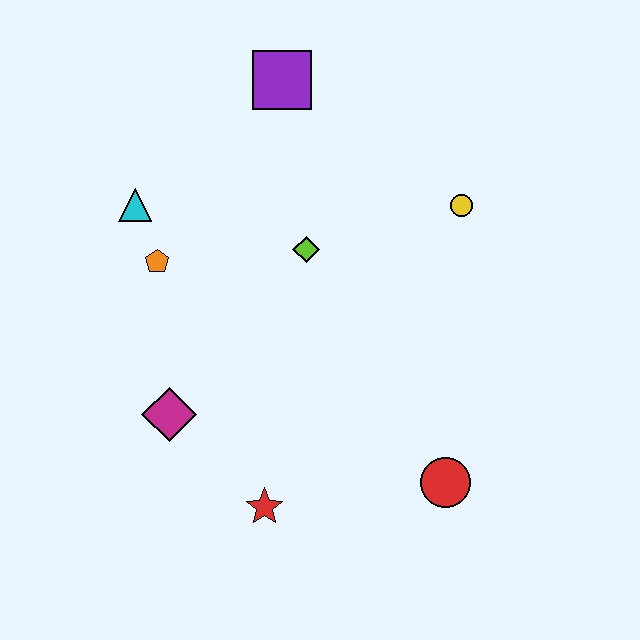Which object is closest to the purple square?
The lime diamond is closest to the purple square.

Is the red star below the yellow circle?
Yes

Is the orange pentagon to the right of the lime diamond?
No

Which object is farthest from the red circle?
The purple square is farthest from the red circle.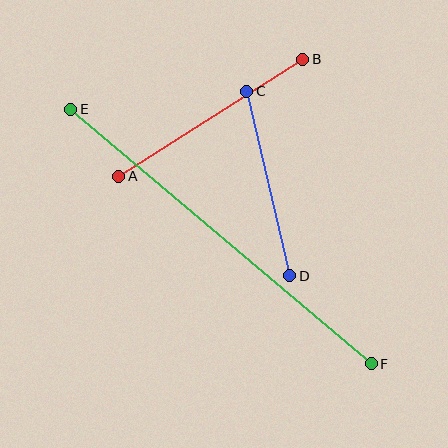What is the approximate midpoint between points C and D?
The midpoint is at approximately (268, 183) pixels.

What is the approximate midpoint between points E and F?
The midpoint is at approximately (221, 236) pixels.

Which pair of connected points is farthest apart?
Points E and F are farthest apart.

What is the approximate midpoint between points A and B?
The midpoint is at approximately (211, 118) pixels.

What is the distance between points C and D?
The distance is approximately 190 pixels.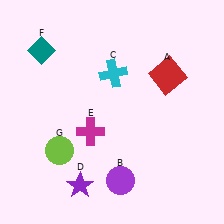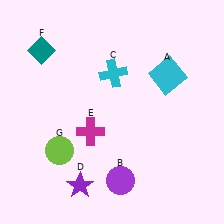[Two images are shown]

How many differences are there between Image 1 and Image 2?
There is 1 difference between the two images.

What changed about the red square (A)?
In Image 1, A is red. In Image 2, it changed to cyan.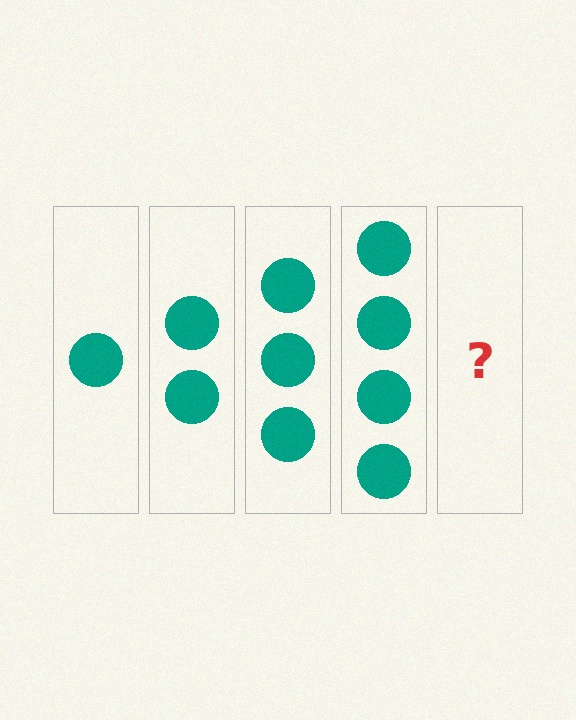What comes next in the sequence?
The next element should be 5 circles.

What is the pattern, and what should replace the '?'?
The pattern is that each step adds one more circle. The '?' should be 5 circles.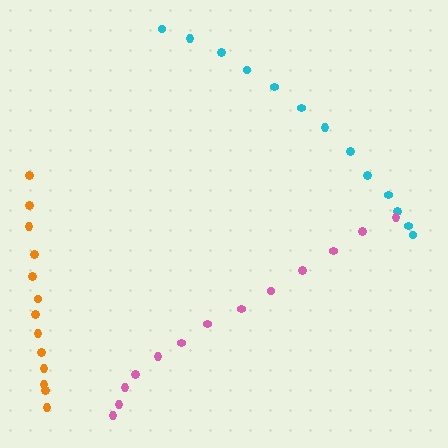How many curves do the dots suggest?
There are 3 distinct paths.